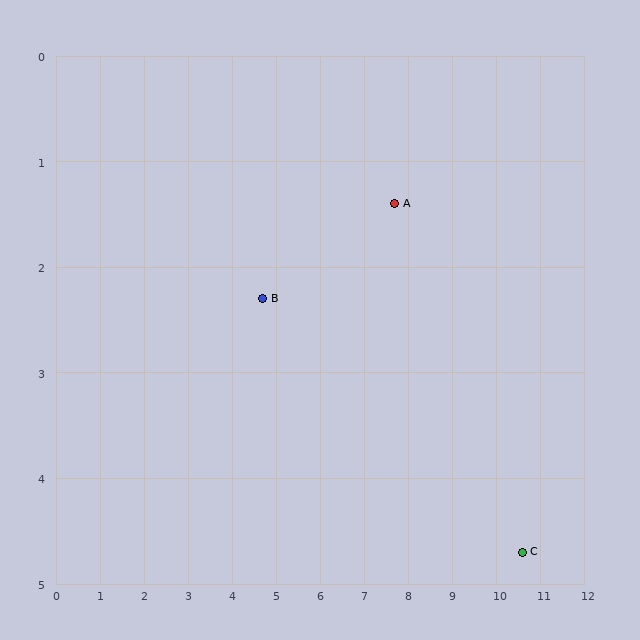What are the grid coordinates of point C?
Point C is at approximately (10.6, 4.7).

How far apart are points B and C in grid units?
Points B and C are about 6.4 grid units apart.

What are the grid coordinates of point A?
Point A is at approximately (7.7, 1.4).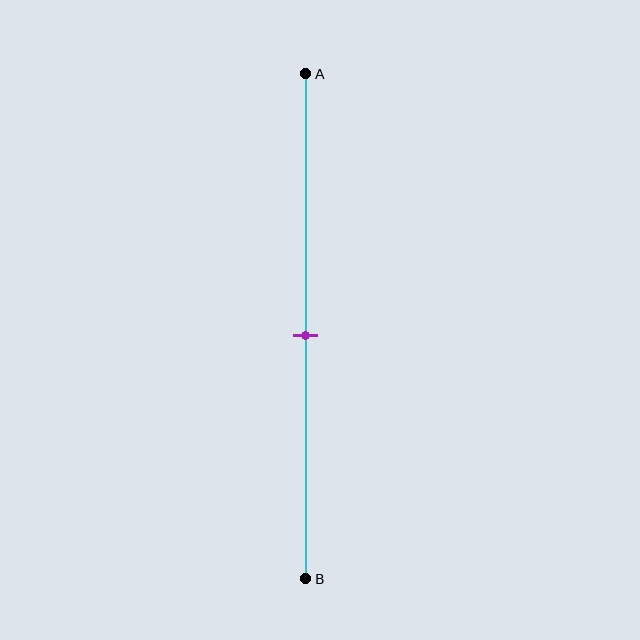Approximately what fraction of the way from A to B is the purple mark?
The purple mark is approximately 50% of the way from A to B.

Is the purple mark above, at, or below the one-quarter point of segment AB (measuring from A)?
The purple mark is below the one-quarter point of segment AB.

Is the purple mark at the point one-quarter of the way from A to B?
No, the mark is at about 50% from A, not at the 25% one-quarter point.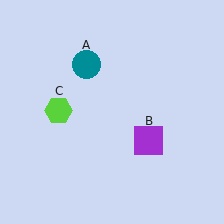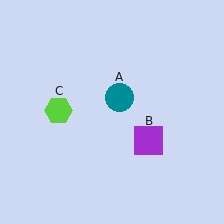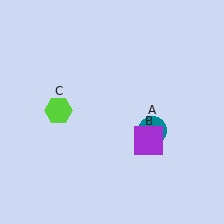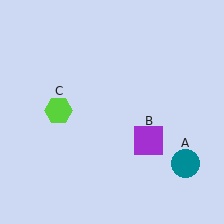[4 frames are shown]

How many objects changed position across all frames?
1 object changed position: teal circle (object A).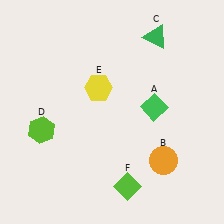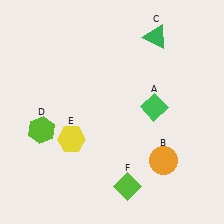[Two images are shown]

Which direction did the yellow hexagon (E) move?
The yellow hexagon (E) moved down.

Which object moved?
The yellow hexagon (E) moved down.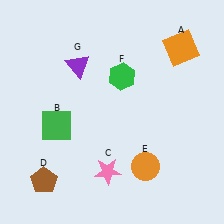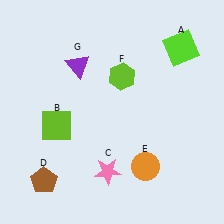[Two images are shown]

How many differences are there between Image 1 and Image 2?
There are 3 differences between the two images.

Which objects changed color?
A changed from orange to lime. B changed from green to lime. F changed from green to lime.